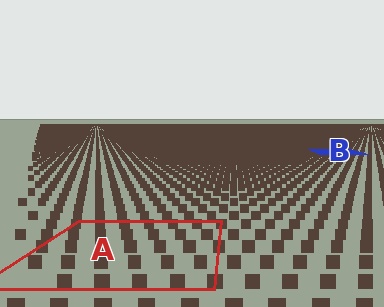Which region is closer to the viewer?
Region A is closer. The texture elements there are larger and more spread out.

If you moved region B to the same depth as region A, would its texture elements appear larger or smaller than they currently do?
They would appear larger. At a closer depth, the same texture elements are projected at a bigger on-screen size.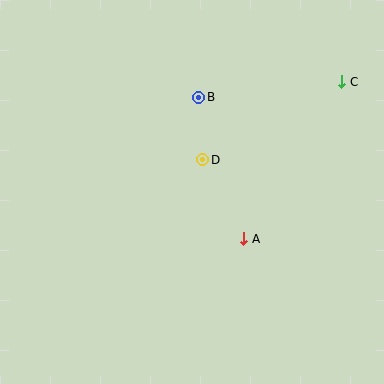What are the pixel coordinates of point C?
Point C is at (342, 82).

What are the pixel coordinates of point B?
Point B is at (199, 97).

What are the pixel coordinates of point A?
Point A is at (244, 239).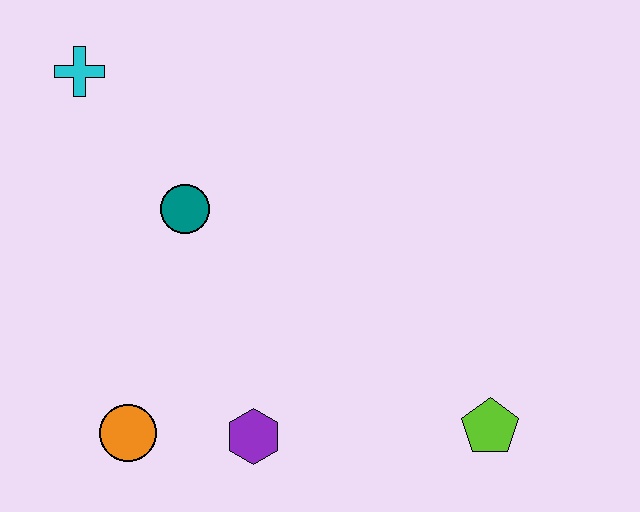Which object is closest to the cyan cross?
The teal circle is closest to the cyan cross.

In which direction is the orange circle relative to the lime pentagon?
The orange circle is to the left of the lime pentagon.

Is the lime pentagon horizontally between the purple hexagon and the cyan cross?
No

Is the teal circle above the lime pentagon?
Yes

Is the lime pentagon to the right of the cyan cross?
Yes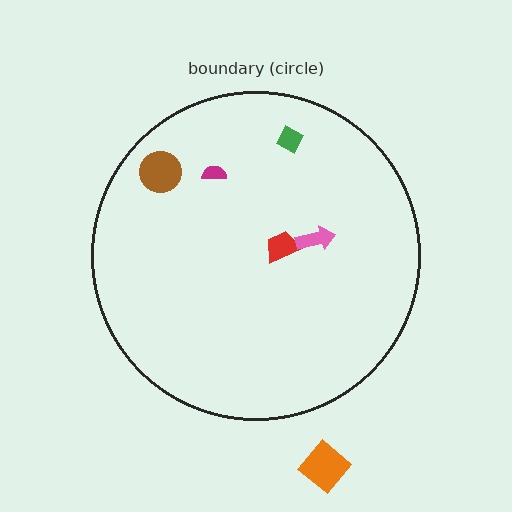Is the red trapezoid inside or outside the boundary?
Inside.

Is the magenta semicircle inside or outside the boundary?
Inside.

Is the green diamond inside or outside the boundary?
Inside.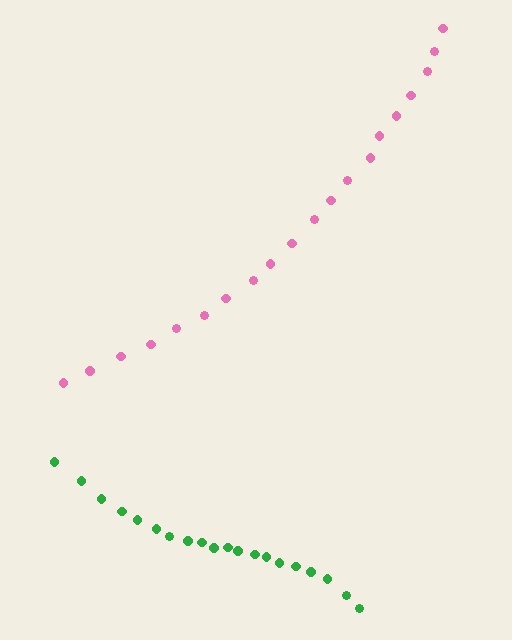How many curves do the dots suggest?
There are 2 distinct paths.